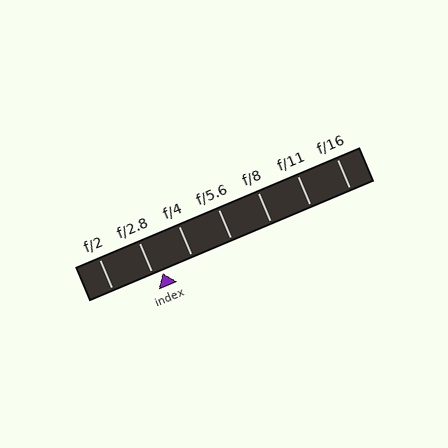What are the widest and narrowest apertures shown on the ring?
The widest aperture shown is f/2 and the narrowest is f/16.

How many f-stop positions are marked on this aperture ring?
There are 7 f-stop positions marked.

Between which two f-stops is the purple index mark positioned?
The index mark is between f/2.8 and f/4.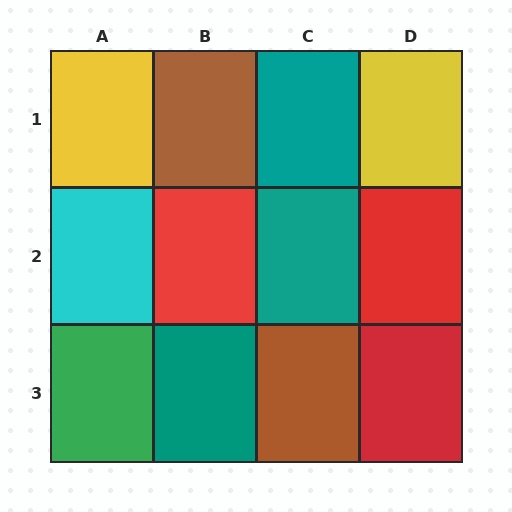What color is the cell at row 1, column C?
Teal.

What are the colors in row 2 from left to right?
Cyan, red, teal, red.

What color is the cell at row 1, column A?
Yellow.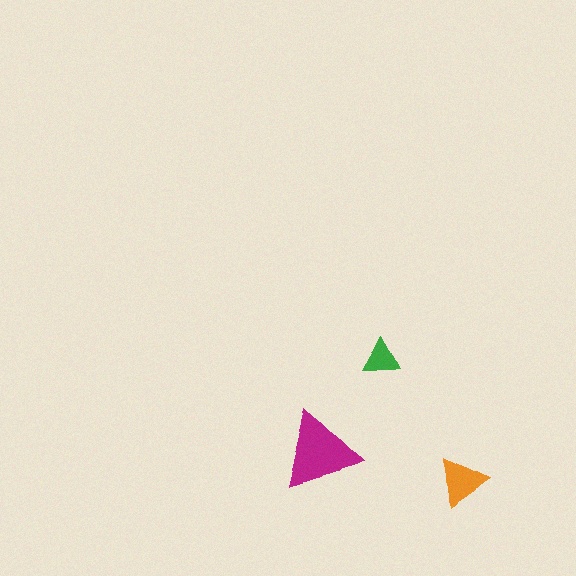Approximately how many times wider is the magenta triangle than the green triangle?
About 2 times wider.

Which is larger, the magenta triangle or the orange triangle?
The magenta one.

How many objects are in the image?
There are 3 objects in the image.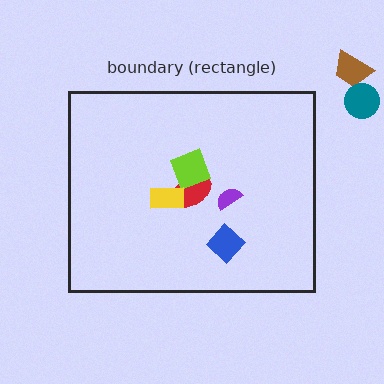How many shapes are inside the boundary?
5 inside, 2 outside.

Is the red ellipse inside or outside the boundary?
Inside.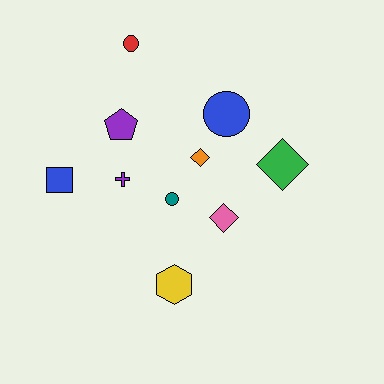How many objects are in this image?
There are 10 objects.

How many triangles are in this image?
There are no triangles.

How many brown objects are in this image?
There are no brown objects.